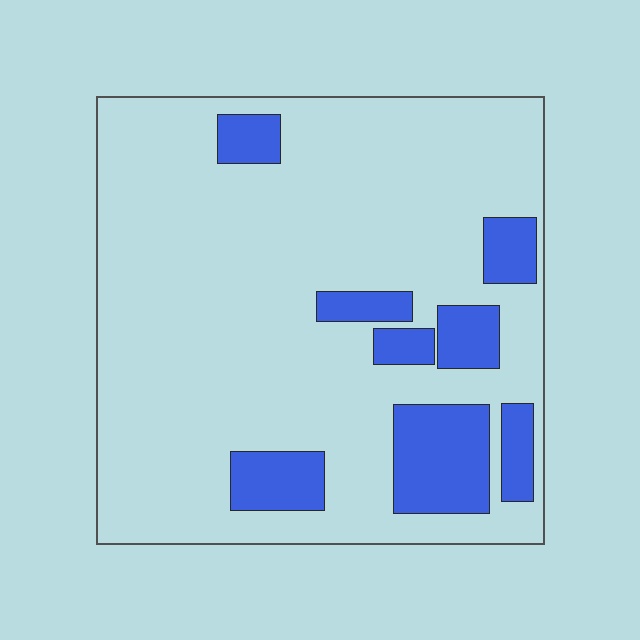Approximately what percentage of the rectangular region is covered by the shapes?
Approximately 20%.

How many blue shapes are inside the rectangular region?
8.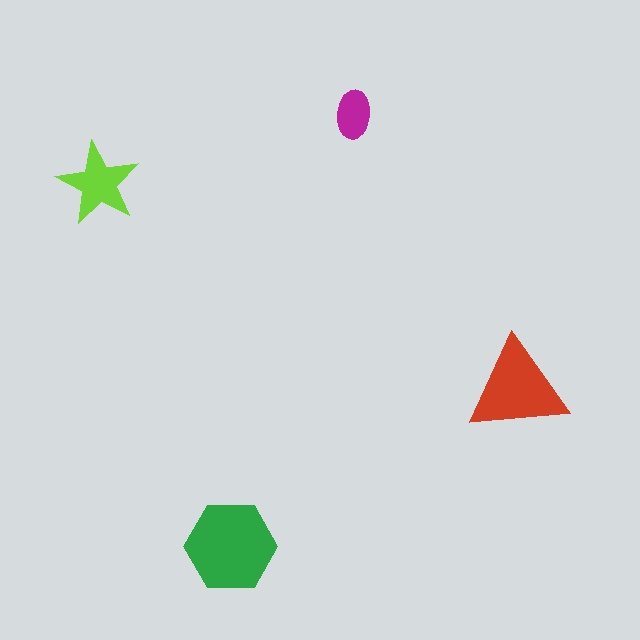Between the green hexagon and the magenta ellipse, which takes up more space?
The green hexagon.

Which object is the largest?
The green hexagon.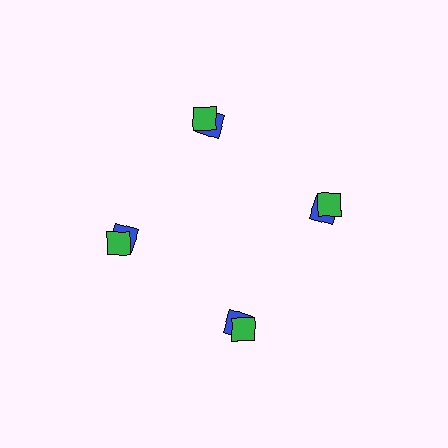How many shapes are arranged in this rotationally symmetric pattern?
There are 8 shapes, arranged in 4 groups of 2.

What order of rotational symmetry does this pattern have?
This pattern has 4-fold rotational symmetry.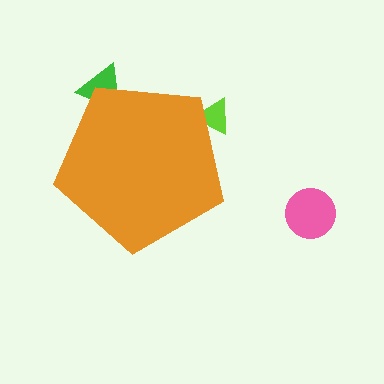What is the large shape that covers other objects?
An orange pentagon.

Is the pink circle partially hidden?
No, the pink circle is fully visible.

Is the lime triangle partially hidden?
Yes, the lime triangle is partially hidden behind the orange pentagon.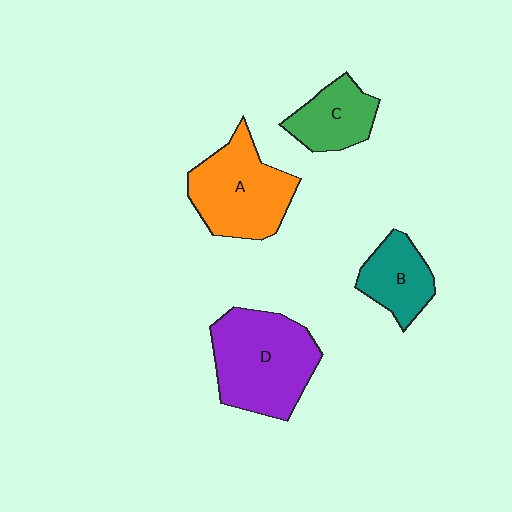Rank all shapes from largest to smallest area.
From largest to smallest: D (purple), A (orange), B (teal), C (green).